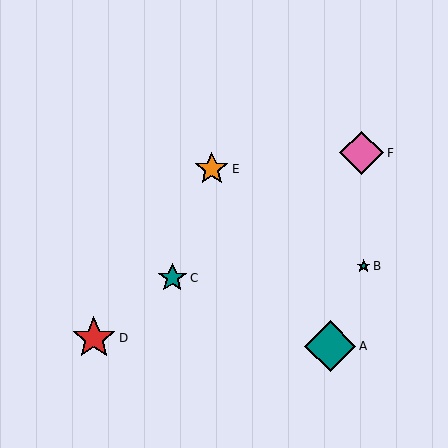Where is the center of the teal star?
The center of the teal star is at (364, 266).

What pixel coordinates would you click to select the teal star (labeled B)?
Click at (364, 266) to select the teal star B.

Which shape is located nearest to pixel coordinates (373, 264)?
The teal star (labeled B) at (364, 266) is nearest to that location.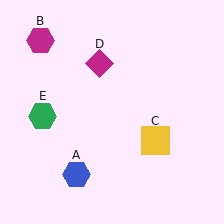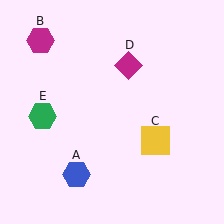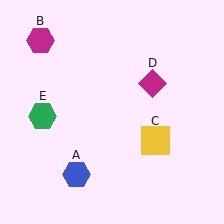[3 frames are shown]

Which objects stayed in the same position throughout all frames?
Blue hexagon (object A) and magenta hexagon (object B) and yellow square (object C) and green hexagon (object E) remained stationary.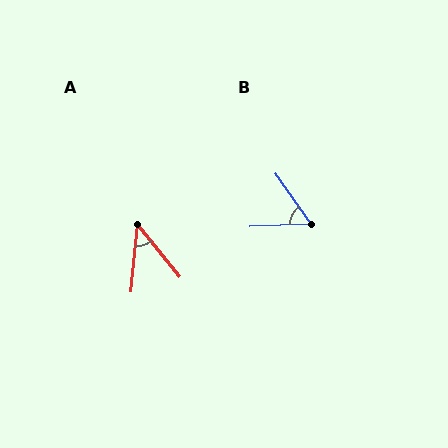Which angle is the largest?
B, at approximately 58 degrees.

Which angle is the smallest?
A, at approximately 44 degrees.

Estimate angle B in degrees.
Approximately 58 degrees.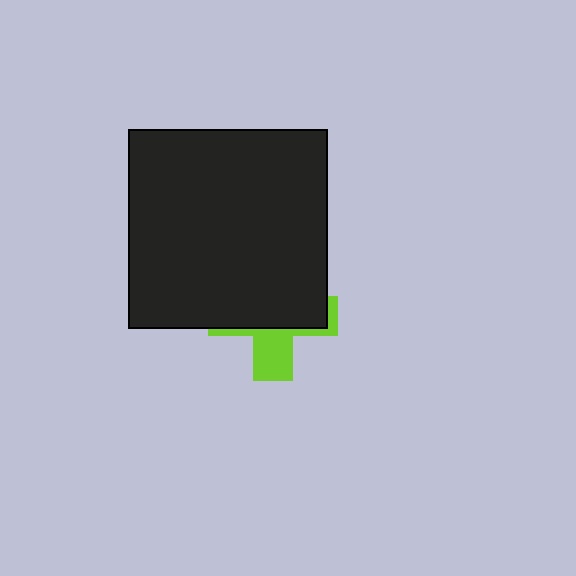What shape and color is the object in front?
The object in front is a black square.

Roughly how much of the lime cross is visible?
A small part of it is visible (roughly 34%).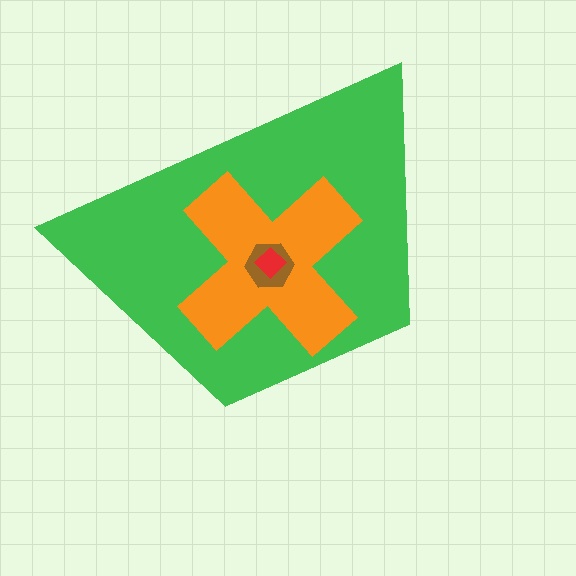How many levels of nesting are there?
4.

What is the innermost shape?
The red diamond.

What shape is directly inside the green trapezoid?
The orange cross.